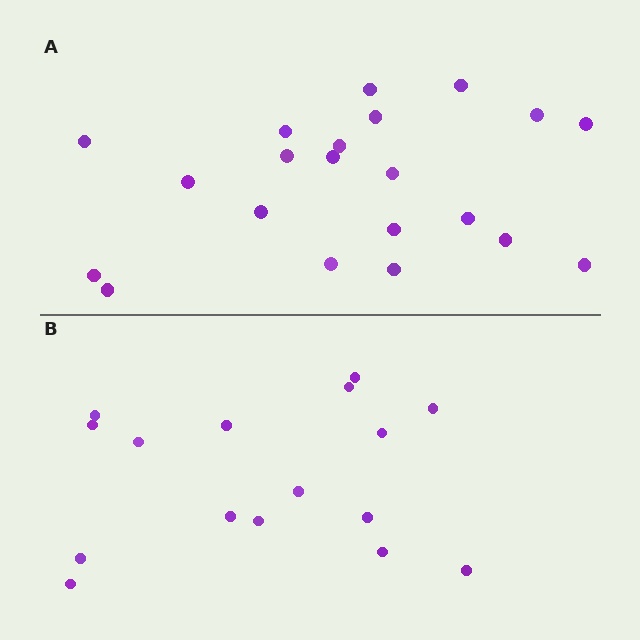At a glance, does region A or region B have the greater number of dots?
Region A (the top region) has more dots.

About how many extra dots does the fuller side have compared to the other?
Region A has about 5 more dots than region B.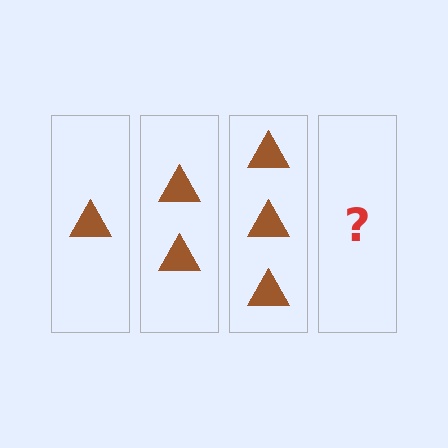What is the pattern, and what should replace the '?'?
The pattern is that each step adds one more triangle. The '?' should be 4 triangles.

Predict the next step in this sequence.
The next step is 4 triangles.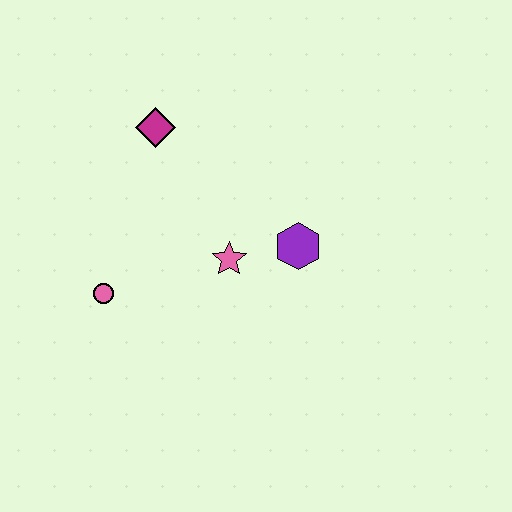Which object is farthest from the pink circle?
The purple hexagon is farthest from the pink circle.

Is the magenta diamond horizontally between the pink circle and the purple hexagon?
Yes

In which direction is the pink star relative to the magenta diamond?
The pink star is below the magenta diamond.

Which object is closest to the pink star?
The purple hexagon is closest to the pink star.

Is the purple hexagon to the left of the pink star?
No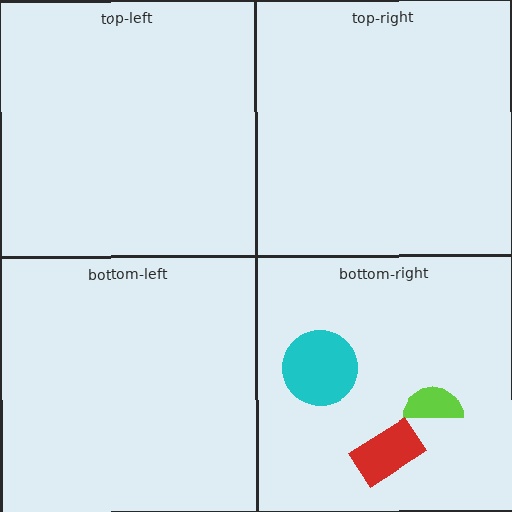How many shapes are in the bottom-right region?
3.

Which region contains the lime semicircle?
The bottom-right region.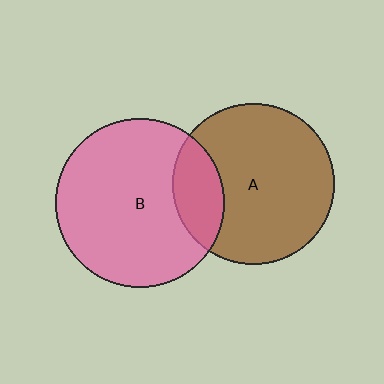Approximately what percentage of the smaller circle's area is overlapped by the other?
Approximately 20%.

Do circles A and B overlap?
Yes.